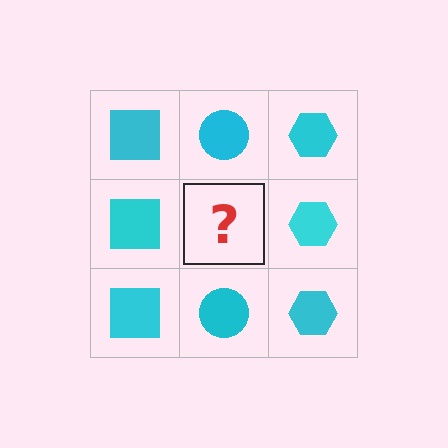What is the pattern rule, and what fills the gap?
The rule is that each column has a consistent shape. The gap should be filled with a cyan circle.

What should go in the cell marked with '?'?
The missing cell should contain a cyan circle.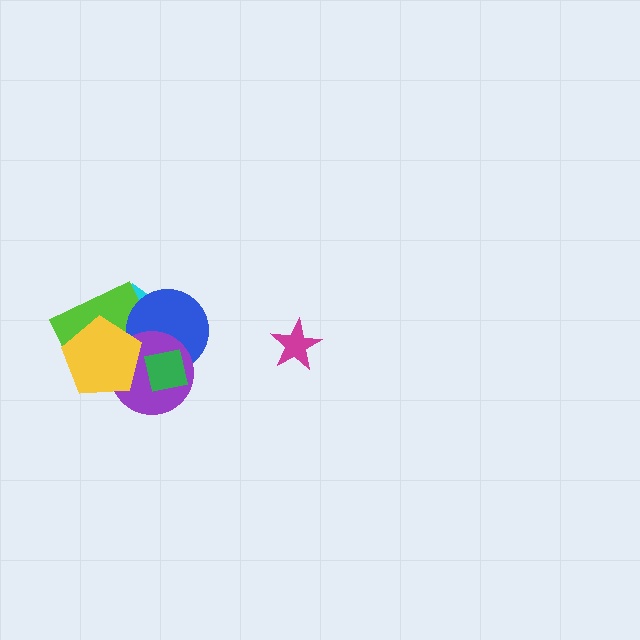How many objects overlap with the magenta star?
0 objects overlap with the magenta star.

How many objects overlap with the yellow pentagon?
4 objects overlap with the yellow pentagon.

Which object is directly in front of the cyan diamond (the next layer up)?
The lime rectangle is directly in front of the cyan diamond.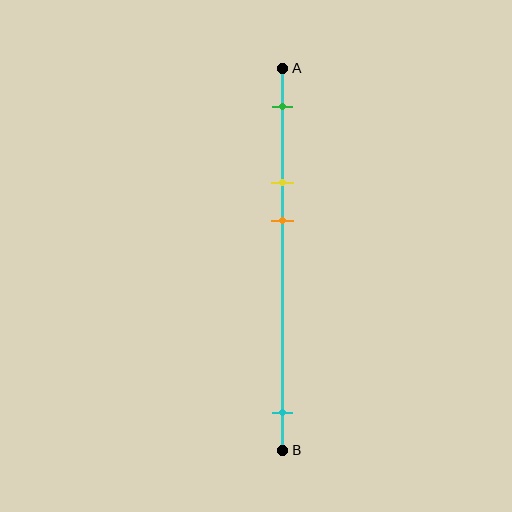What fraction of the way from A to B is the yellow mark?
The yellow mark is approximately 30% (0.3) of the way from A to B.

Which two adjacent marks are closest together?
The yellow and orange marks are the closest adjacent pair.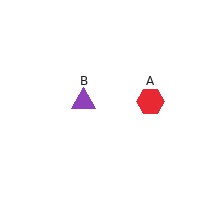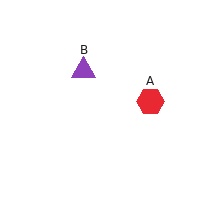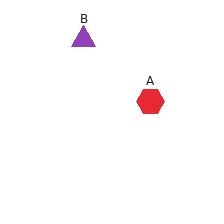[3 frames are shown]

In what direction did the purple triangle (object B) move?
The purple triangle (object B) moved up.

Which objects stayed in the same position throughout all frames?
Red hexagon (object A) remained stationary.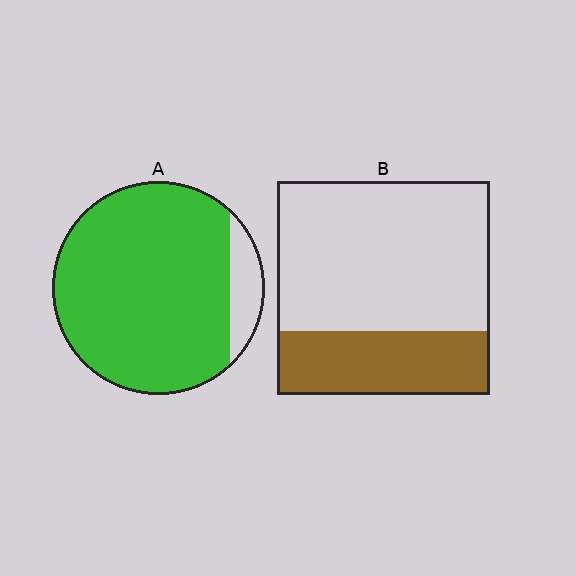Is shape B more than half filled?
No.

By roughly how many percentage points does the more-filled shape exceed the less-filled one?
By roughly 60 percentage points (A over B).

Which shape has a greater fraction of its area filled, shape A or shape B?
Shape A.